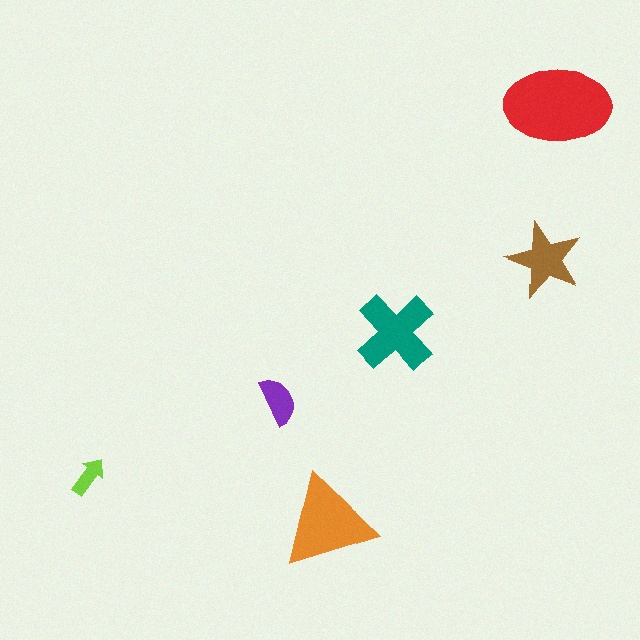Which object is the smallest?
The lime arrow.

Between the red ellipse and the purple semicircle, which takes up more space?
The red ellipse.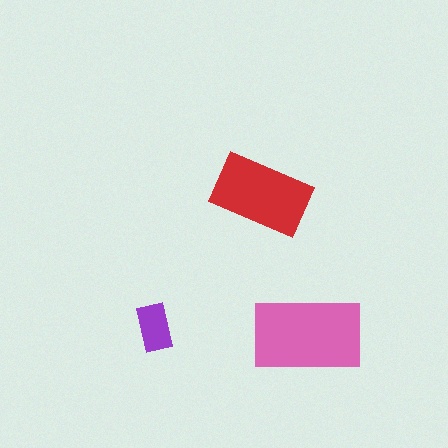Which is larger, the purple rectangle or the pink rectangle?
The pink one.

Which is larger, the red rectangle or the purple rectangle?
The red one.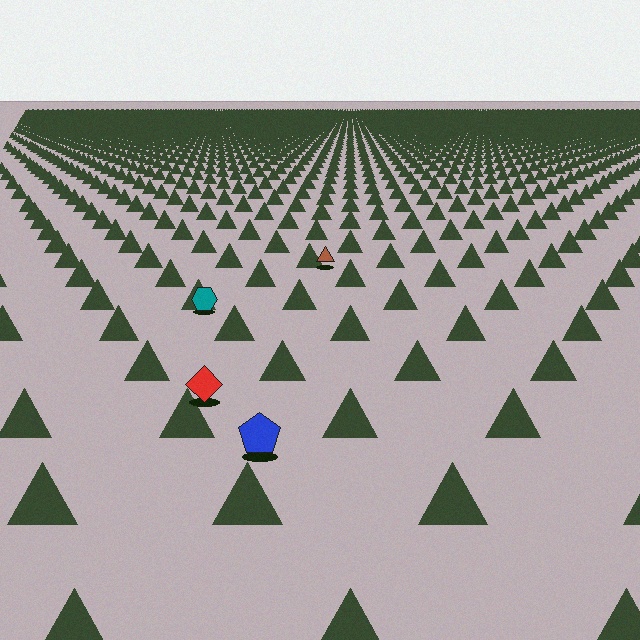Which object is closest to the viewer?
The blue pentagon is closest. The texture marks near it are larger and more spread out.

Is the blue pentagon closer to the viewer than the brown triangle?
Yes. The blue pentagon is closer — you can tell from the texture gradient: the ground texture is coarser near it.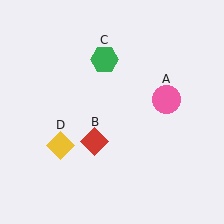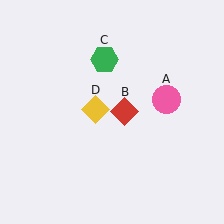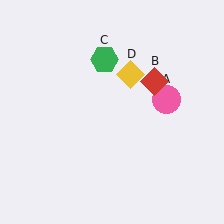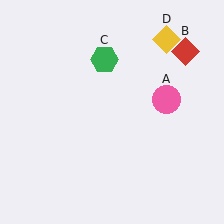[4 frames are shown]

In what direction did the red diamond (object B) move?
The red diamond (object B) moved up and to the right.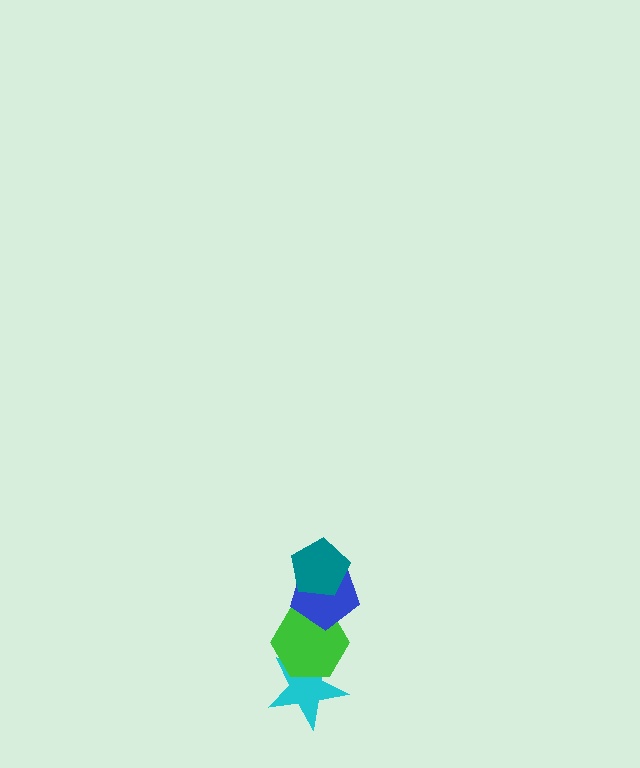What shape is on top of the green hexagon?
The blue pentagon is on top of the green hexagon.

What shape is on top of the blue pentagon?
The teal pentagon is on top of the blue pentagon.